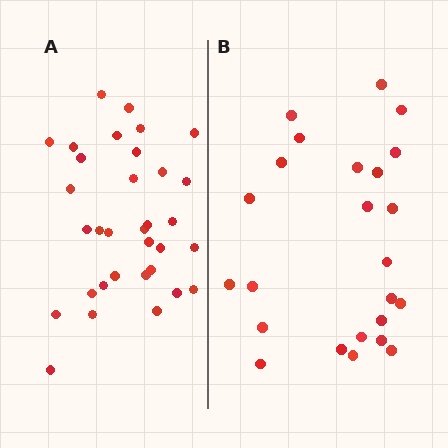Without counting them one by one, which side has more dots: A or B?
Region A (the left region) has more dots.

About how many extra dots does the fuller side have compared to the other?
Region A has roughly 8 or so more dots than region B.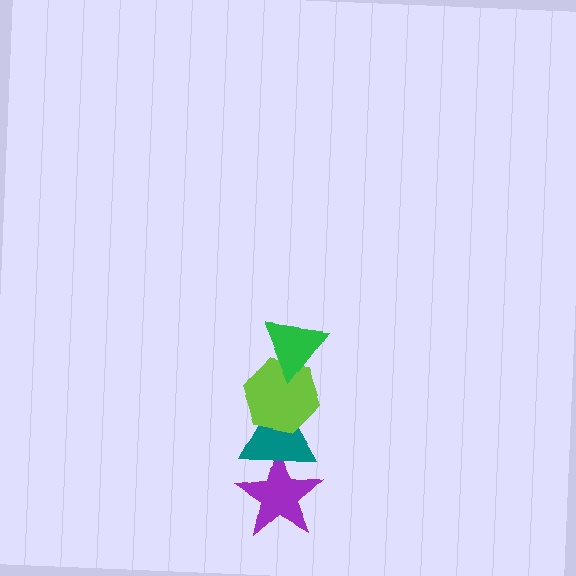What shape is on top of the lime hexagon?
The green triangle is on top of the lime hexagon.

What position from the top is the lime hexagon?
The lime hexagon is 2nd from the top.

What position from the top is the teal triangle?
The teal triangle is 3rd from the top.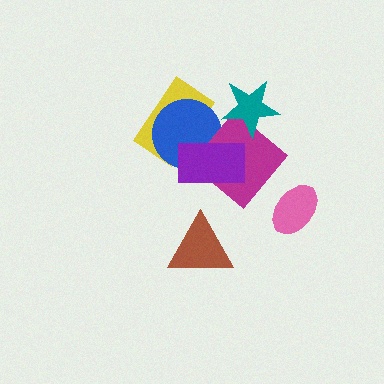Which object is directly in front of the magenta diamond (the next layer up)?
The teal star is directly in front of the magenta diamond.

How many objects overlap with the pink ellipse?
0 objects overlap with the pink ellipse.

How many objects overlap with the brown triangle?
0 objects overlap with the brown triangle.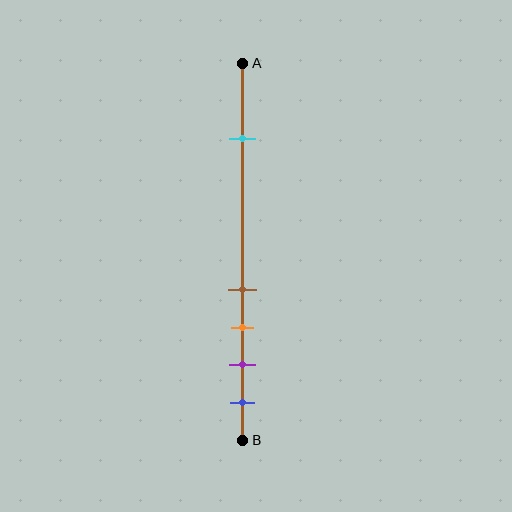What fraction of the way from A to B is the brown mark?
The brown mark is approximately 60% (0.6) of the way from A to B.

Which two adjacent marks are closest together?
The brown and orange marks are the closest adjacent pair.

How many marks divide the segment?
There are 5 marks dividing the segment.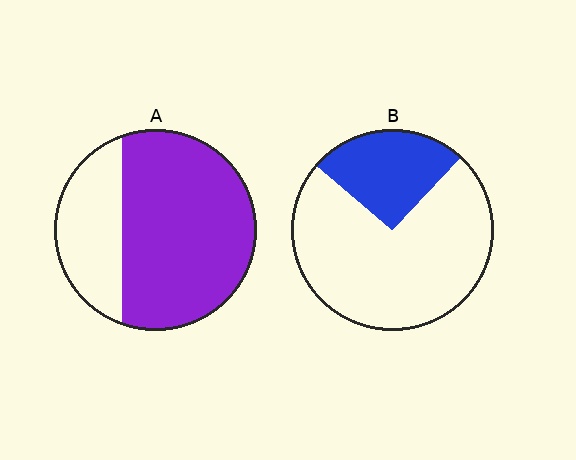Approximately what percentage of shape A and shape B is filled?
A is approximately 70% and B is approximately 25%.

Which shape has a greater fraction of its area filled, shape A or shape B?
Shape A.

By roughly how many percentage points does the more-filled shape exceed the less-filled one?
By roughly 45 percentage points (A over B).